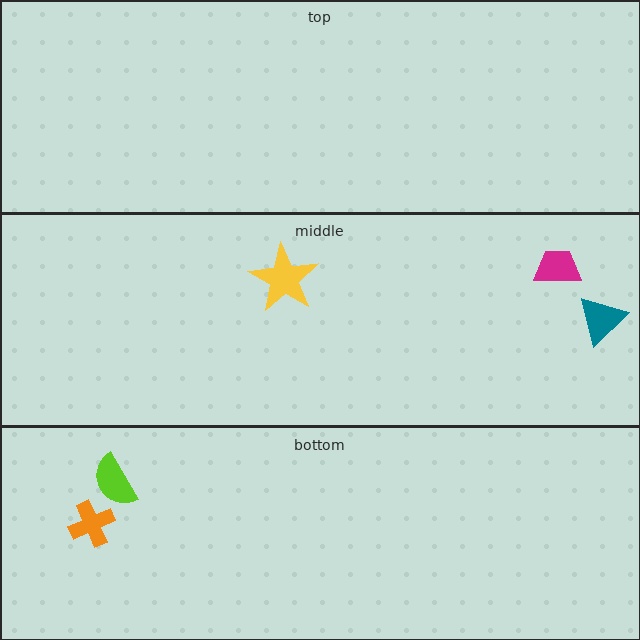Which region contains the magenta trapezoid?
The middle region.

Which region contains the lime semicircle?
The bottom region.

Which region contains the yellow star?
The middle region.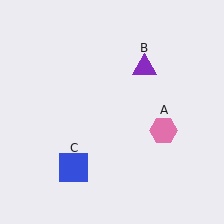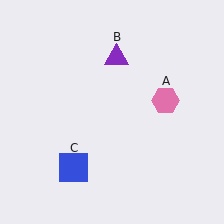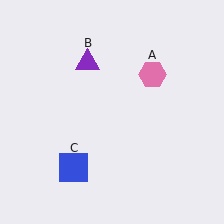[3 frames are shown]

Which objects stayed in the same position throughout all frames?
Blue square (object C) remained stationary.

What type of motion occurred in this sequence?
The pink hexagon (object A), purple triangle (object B) rotated counterclockwise around the center of the scene.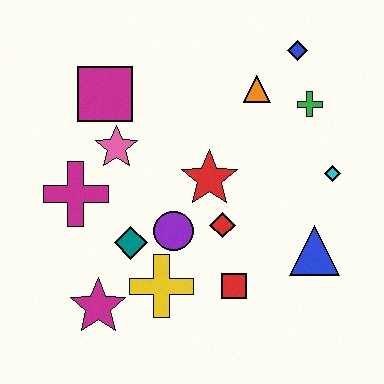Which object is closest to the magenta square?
The pink star is closest to the magenta square.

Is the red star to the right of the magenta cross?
Yes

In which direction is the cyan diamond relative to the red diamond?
The cyan diamond is to the right of the red diamond.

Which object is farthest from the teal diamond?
The blue diamond is farthest from the teal diamond.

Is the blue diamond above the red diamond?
Yes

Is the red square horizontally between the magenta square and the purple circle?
No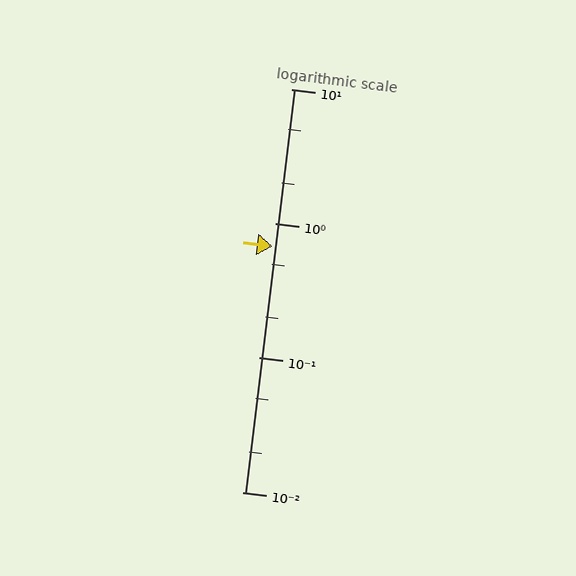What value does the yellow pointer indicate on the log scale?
The pointer indicates approximately 0.67.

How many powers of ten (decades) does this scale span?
The scale spans 3 decades, from 0.01 to 10.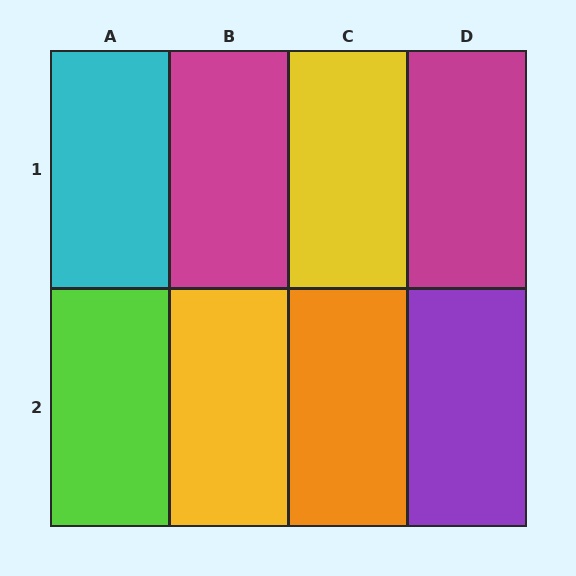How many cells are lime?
1 cell is lime.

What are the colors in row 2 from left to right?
Lime, yellow, orange, purple.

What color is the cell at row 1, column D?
Magenta.